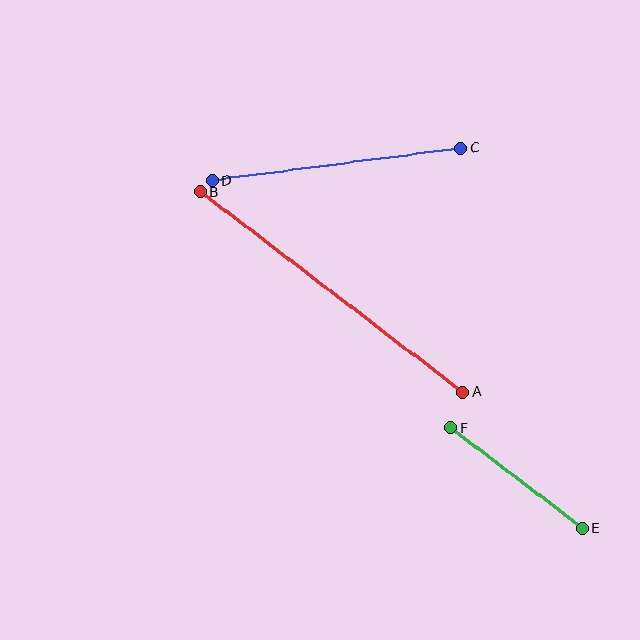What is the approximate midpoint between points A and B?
The midpoint is at approximately (332, 292) pixels.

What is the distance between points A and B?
The distance is approximately 330 pixels.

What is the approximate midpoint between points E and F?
The midpoint is at approximately (517, 478) pixels.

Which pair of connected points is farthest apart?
Points A and B are farthest apart.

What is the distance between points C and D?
The distance is approximately 251 pixels.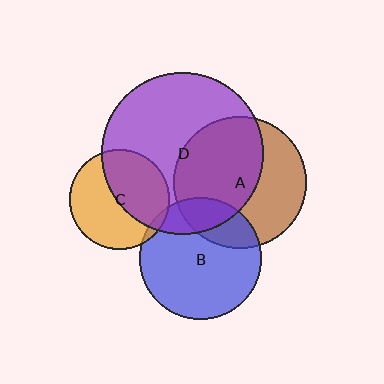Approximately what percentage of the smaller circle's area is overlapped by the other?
Approximately 20%.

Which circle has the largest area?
Circle D (purple).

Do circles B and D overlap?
Yes.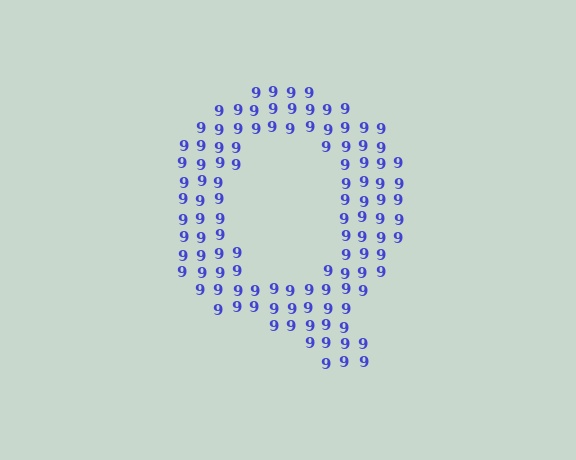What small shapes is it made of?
It is made of small digit 9's.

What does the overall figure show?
The overall figure shows the letter Q.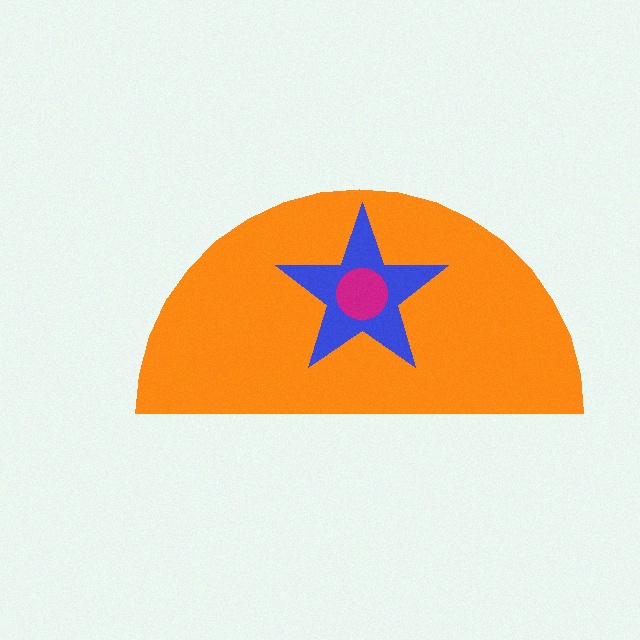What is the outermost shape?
The orange semicircle.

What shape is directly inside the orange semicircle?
The blue star.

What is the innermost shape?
The magenta circle.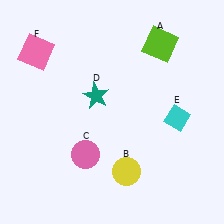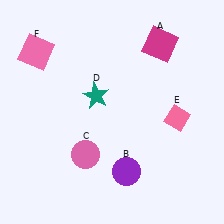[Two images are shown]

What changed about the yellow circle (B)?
In Image 1, B is yellow. In Image 2, it changed to purple.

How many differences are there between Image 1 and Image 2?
There are 3 differences between the two images.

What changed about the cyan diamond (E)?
In Image 1, E is cyan. In Image 2, it changed to pink.